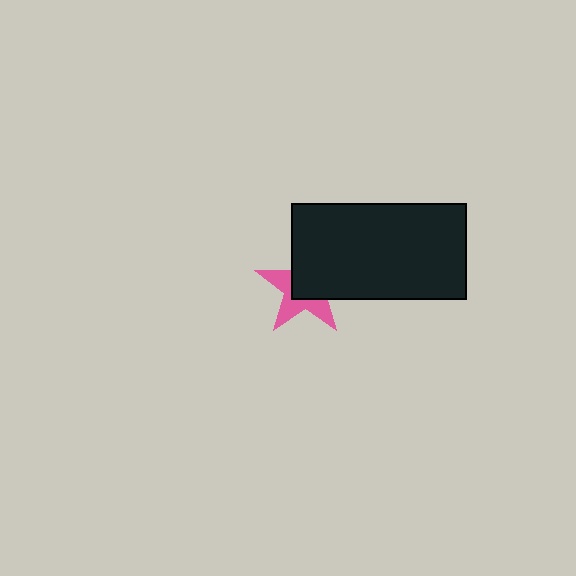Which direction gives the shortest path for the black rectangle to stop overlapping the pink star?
Moving toward the upper-right gives the shortest separation.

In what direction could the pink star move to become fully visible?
The pink star could move toward the lower-left. That would shift it out from behind the black rectangle entirely.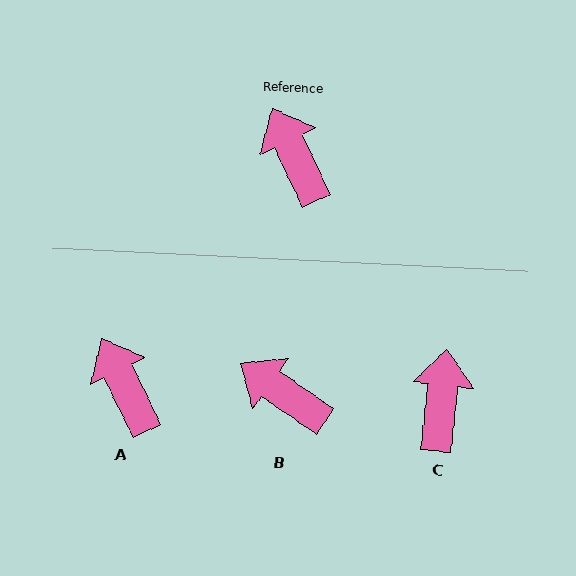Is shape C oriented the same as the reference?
No, it is off by about 32 degrees.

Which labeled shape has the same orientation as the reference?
A.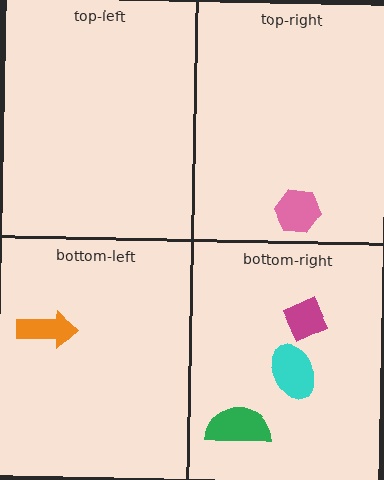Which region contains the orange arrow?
The bottom-left region.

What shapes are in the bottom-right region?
The green semicircle, the magenta diamond, the cyan ellipse.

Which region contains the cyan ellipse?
The bottom-right region.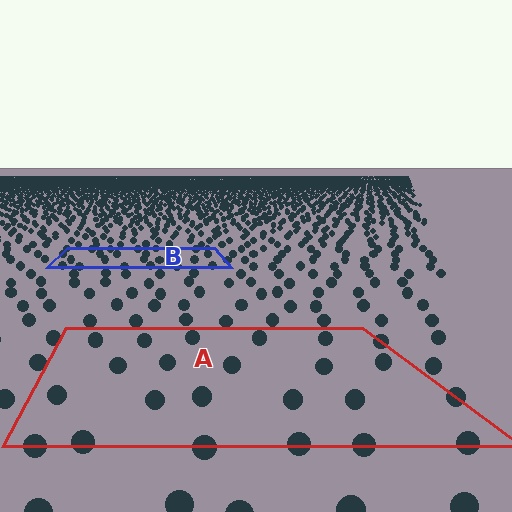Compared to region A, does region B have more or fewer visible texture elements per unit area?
Region B has more texture elements per unit area — they are packed more densely because it is farther away.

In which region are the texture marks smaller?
The texture marks are smaller in region B, because it is farther away.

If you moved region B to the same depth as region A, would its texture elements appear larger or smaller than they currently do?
They would appear larger. At a closer depth, the same texture elements are projected at a bigger on-screen size.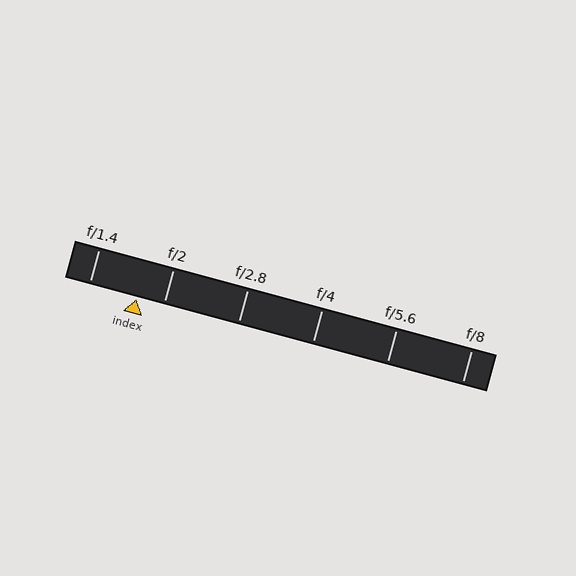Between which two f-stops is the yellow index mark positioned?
The index mark is between f/1.4 and f/2.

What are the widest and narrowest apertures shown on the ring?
The widest aperture shown is f/1.4 and the narrowest is f/8.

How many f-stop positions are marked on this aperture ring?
There are 6 f-stop positions marked.